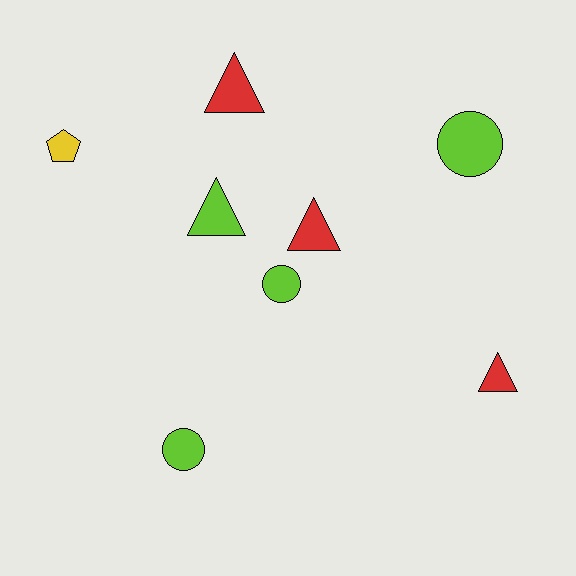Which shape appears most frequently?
Triangle, with 4 objects.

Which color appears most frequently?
Lime, with 4 objects.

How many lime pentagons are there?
There are no lime pentagons.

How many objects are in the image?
There are 8 objects.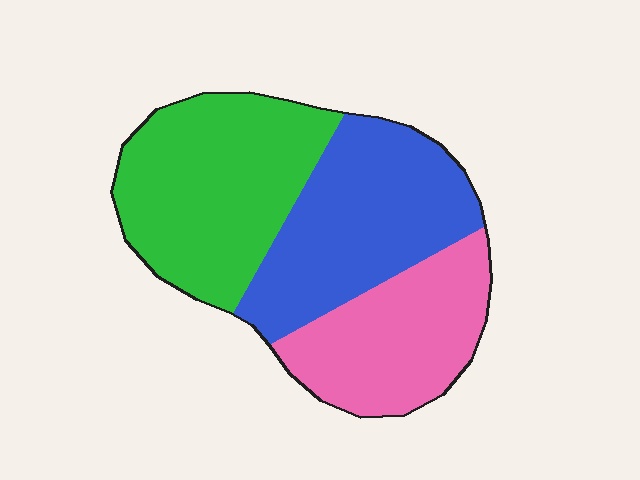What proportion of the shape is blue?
Blue covers about 35% of the shape.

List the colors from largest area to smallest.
From largest to smallest: green, blue, pink.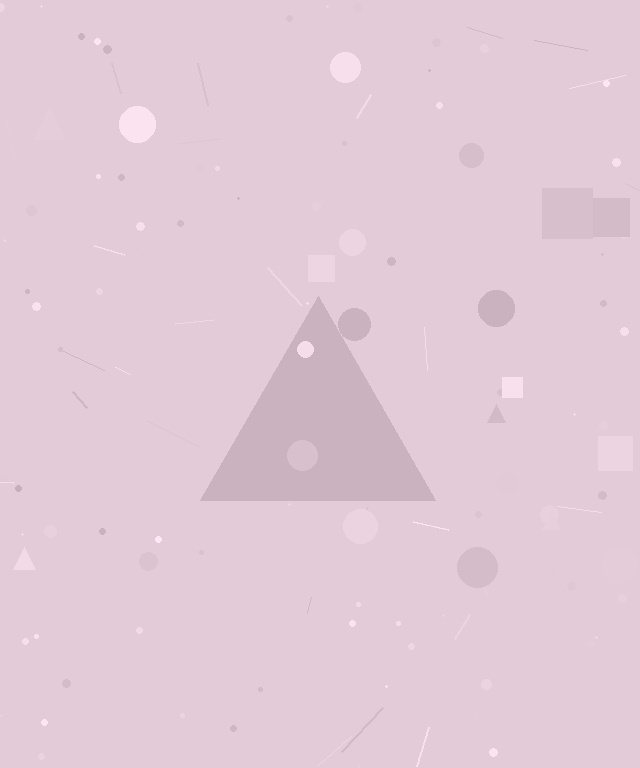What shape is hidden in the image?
A triangle is hidden in the image.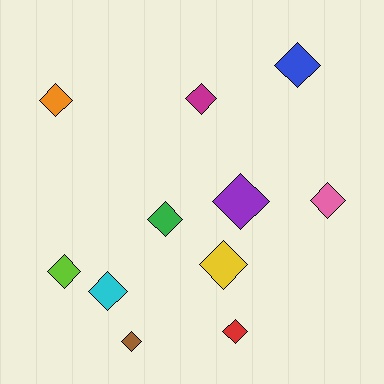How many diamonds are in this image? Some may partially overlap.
There are 11 diamonds.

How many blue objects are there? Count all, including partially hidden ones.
There is 1 blue object.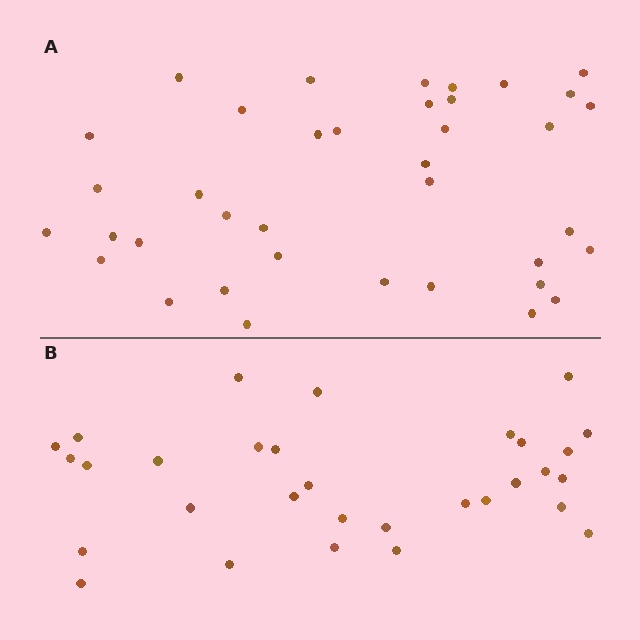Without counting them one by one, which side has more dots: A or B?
Region A (the top region) has more dots.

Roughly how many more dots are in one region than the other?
Region A has roughly 8 or so more dots than region B.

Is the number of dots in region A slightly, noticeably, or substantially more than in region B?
Region A has only slightly more — the two regions are fairly close. The ratio is roughly 1.2 to 1.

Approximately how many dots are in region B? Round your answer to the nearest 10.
About 30 dots. (The exact count is 31, which rounds to 30.)